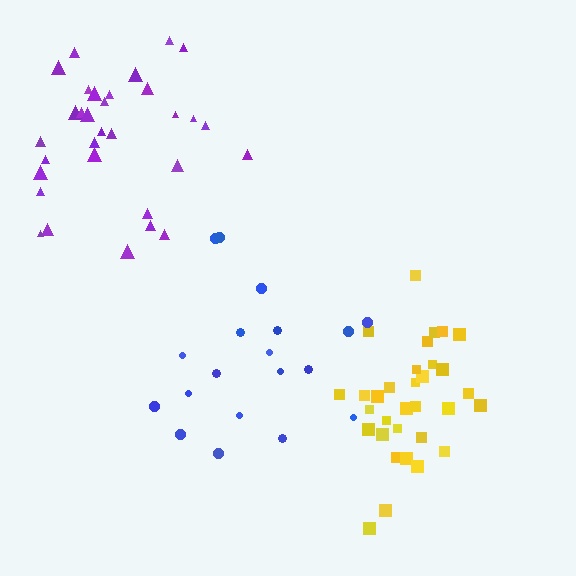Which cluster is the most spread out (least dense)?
Blue.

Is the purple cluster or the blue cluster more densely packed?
Purple.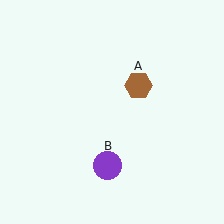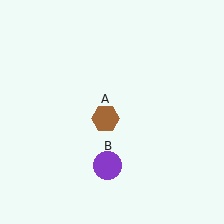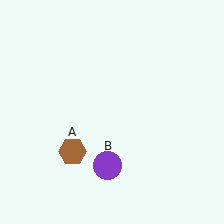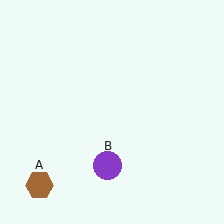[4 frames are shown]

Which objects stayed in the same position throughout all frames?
Purple circle (object B) remained stationary.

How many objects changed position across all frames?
1 object changed position: brown hexagon (object A).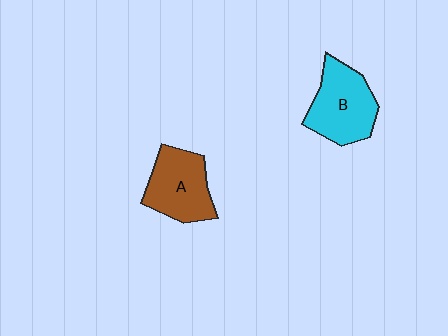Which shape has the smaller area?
Shape A (brown).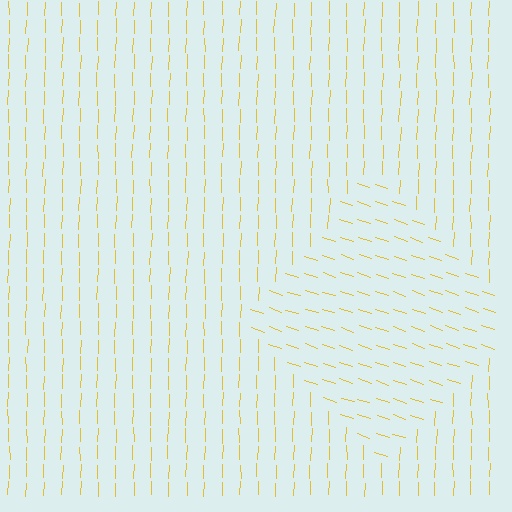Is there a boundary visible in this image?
Yes, there is a texture boundary formed by a change in line orientation.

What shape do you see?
I see a diamond.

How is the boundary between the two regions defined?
The boundary is defined purely by a change in line orientation (approximately 73 degrees difference). All lines are the same color and thickness.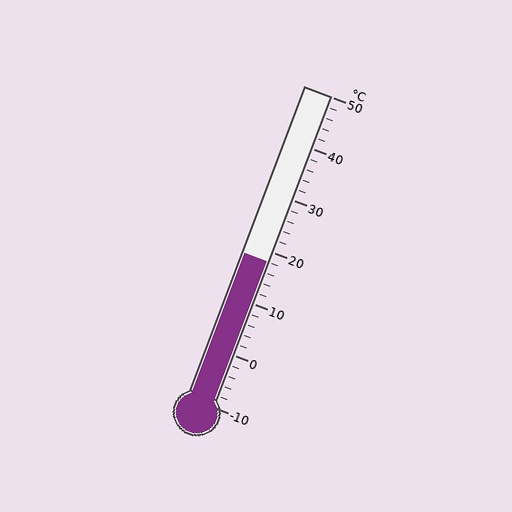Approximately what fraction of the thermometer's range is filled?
The thermometer is filled to approximately 45% of its range.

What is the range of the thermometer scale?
The thermometer scale ranges from -10°C to 50°C.